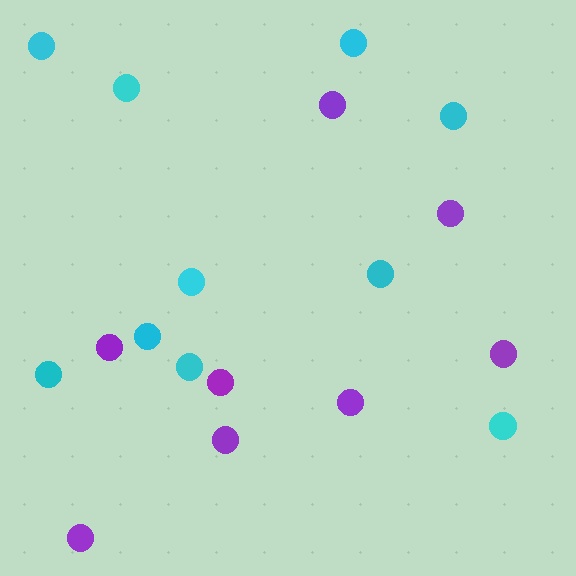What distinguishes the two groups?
There are 2 groups: one group of cyan circles (10) and one group of purple circles (8).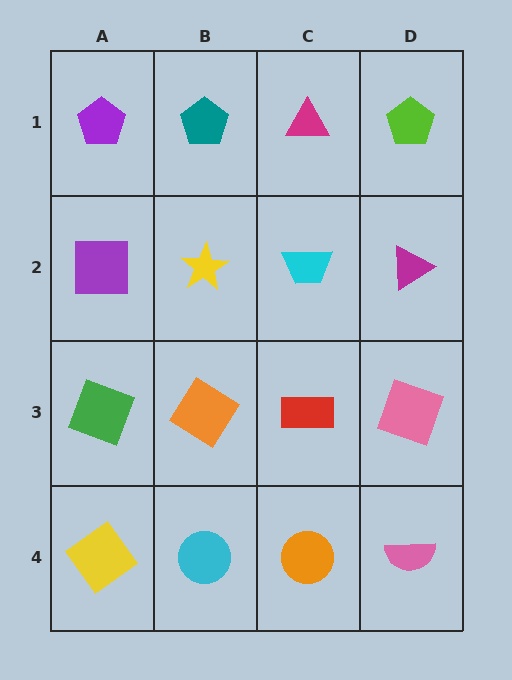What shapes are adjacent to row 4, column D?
A pink square (row 3, column D), an orange circle (row 4, column C).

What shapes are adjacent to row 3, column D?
A magenta triangle (row 2, column D), a pink semicircle (row 4, column D), a red rectangle (row 3, column C).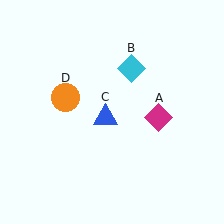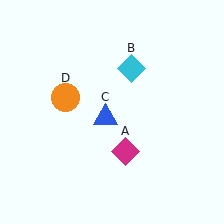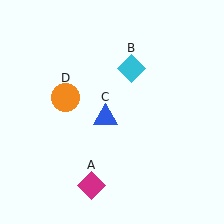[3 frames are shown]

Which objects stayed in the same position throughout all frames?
Cyan diamond (object B) and blue triangle (object C) and orange circle (object D) remained stationary.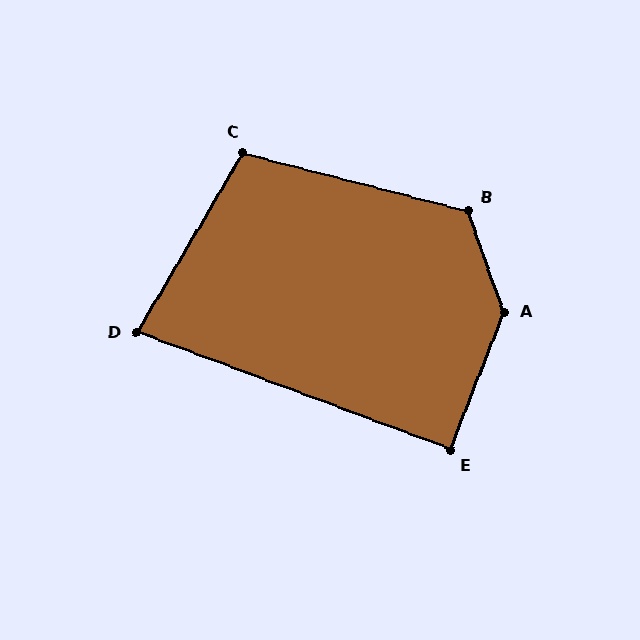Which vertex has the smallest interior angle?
D, at approximately 80 degrees.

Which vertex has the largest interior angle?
A, at approximately 139 degrees.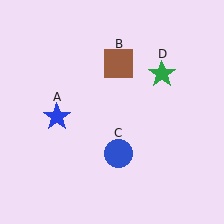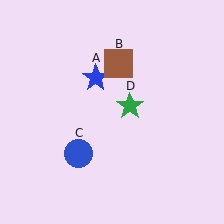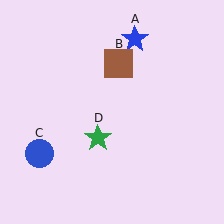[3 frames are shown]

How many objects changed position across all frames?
3 objects changed position: blue star (object A), blue circle (object C), green star (object D).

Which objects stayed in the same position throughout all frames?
Brown square (object B) remained stationary.